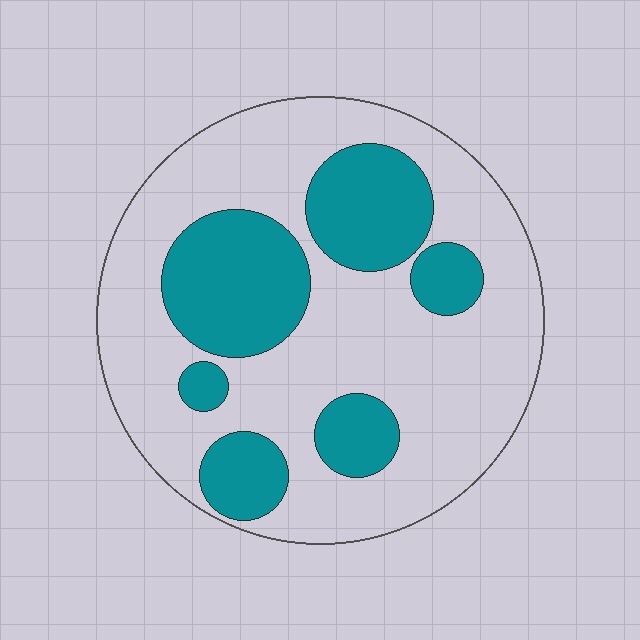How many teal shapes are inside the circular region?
6.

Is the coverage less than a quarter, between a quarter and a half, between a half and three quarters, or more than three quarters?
Between a quarter and a half.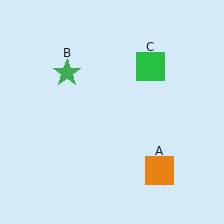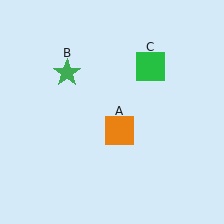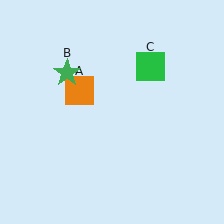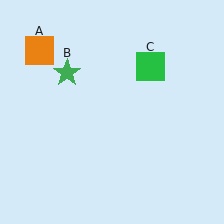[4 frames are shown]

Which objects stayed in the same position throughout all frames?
Green star (object B) and green square (object C) remained stationary.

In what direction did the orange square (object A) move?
The orange square (object A) moved up and to the left.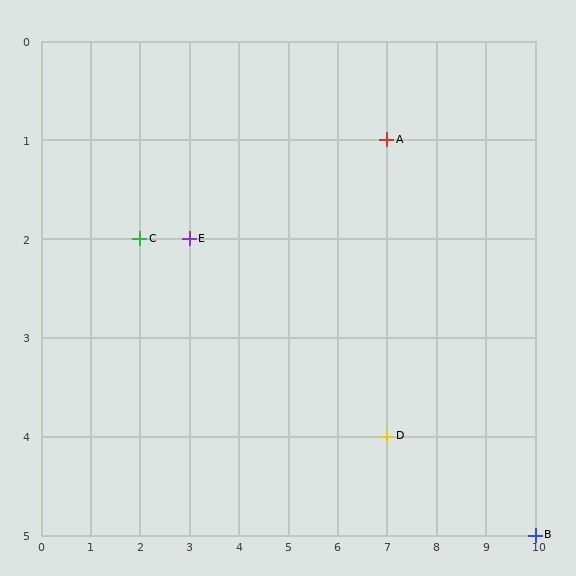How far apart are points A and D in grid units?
Points A and D are 3 rows apart.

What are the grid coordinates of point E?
Point E is at grid coordinates (3, 2).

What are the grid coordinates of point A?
Point A is at grid coordinates (7, 1).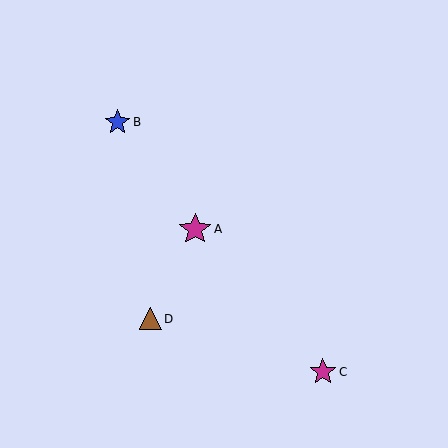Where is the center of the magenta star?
The center of the magenta star is at (195, 229).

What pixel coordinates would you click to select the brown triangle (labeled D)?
Click at (151, 319) to select the brown triangle D.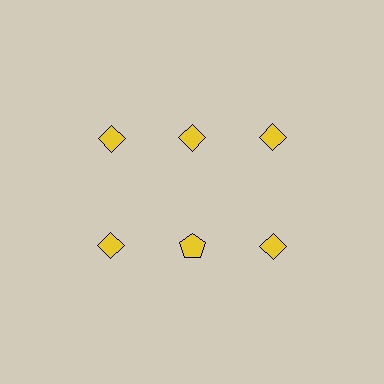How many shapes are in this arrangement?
There are 6 shapes arranged in a grid pattern.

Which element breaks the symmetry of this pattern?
The yellow pentagon in the second row, second from left column breaks the symmetry. All other shapes are yellow diamonds.